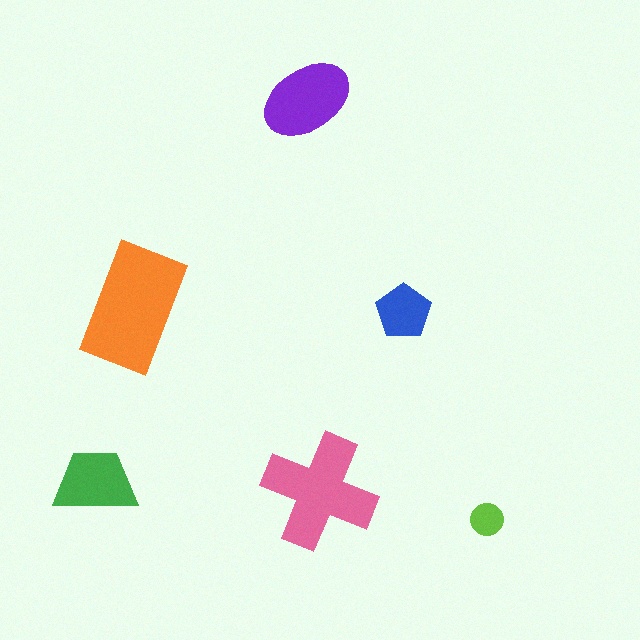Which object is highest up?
The purple ellipse is topmost.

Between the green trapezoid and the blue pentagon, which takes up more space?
The green trapezoid.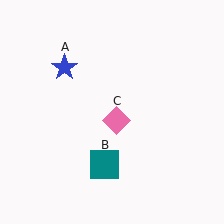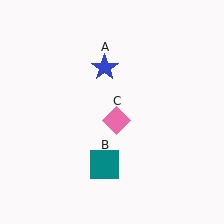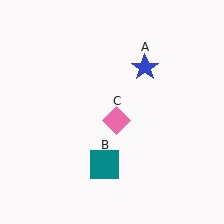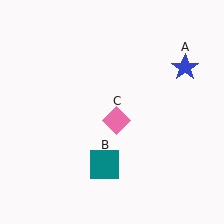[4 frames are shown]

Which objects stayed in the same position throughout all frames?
Teal square (object B) and pink diamond (object C) remained stationary.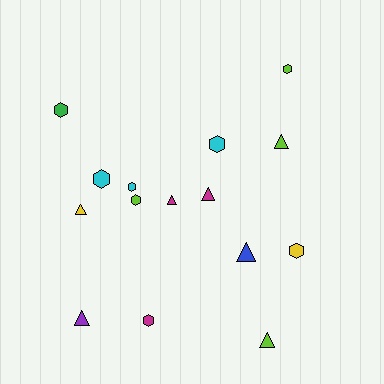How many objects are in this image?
There are 15 objects.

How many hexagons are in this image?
There are 8 hexagons.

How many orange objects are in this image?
There are no orange objects.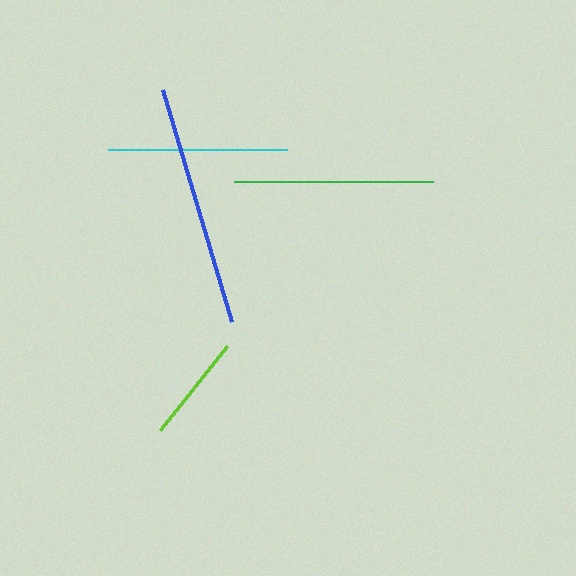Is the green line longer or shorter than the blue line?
The blue line is longer than the green line.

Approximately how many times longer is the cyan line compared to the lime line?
The cyan line is approximately 1.7 times the length of the lime line.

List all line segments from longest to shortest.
From longest to shortest: blue, green, cyan, lime.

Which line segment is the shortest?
The lime line is the shortest at approximately 107 pixels.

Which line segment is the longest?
The blue line is the longest at approximately 242 pixels.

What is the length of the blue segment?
The blue segment is approximately 242 pixels long.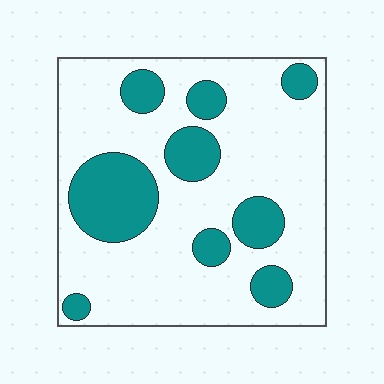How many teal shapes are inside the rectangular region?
9.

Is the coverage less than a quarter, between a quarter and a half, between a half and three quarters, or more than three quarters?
Between a quarter and a half.